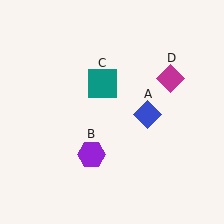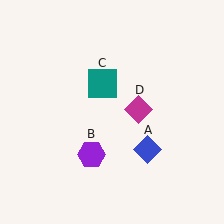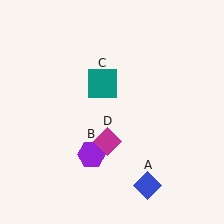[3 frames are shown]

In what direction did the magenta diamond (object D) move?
The magenta diamond (object D) moved down and to the left.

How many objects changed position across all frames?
2 objects changed position: blue diamond (object A), magenta diamond (object D).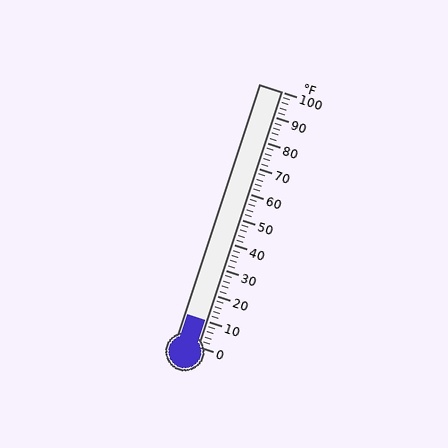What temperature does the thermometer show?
The thermometer shows approximately 10°F.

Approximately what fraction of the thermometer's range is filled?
The thermometer is filled to approximately 10% of its range.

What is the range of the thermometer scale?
The thermometer scale ranges from 0°F to 100°F.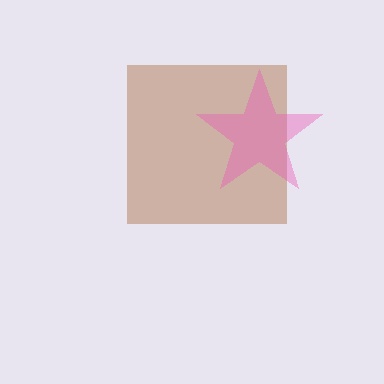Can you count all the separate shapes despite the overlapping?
Yes, there are 2 separate shapes.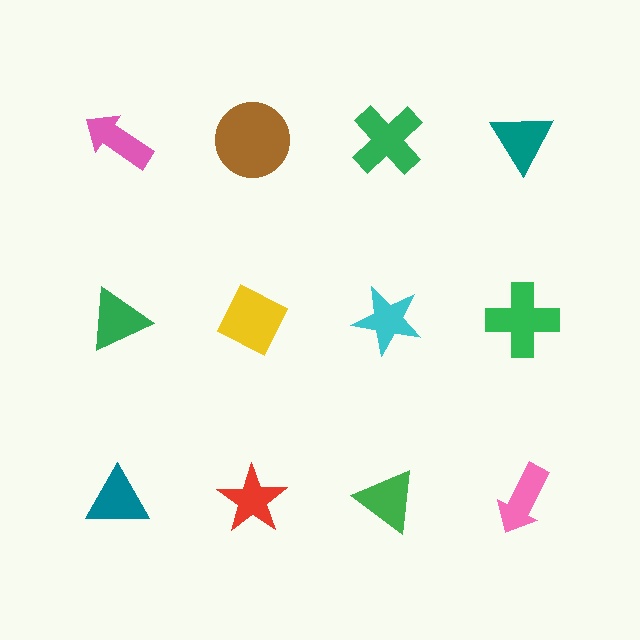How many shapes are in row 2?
4 shapes.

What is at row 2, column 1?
A green triangle.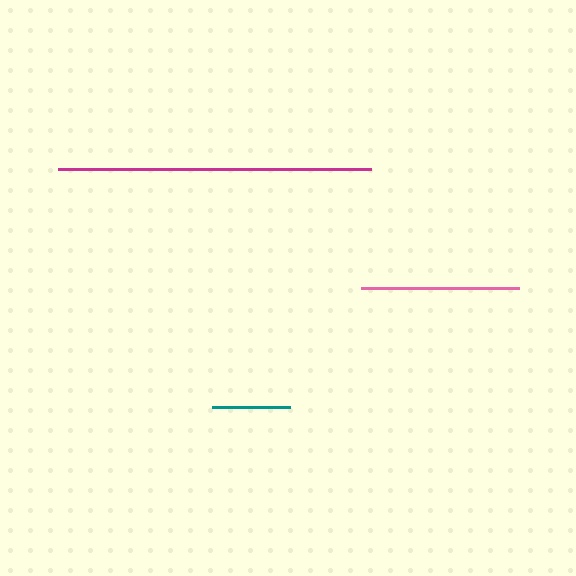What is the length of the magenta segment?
The magenta segment is approximately 313 pixels long.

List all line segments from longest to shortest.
From longest to shortest: magenta, pink, teal.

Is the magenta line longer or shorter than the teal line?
The magenta line is longer than the teal line.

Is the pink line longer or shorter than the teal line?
The pink line is longer than the teal line.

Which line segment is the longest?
The magenta line is the longest at approximately 313 pixels.